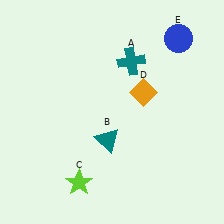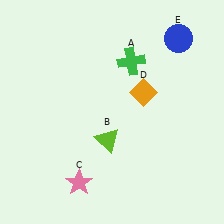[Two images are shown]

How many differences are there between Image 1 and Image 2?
There are 3 differences between the two images.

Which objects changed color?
A changed from teal to green. B changed from teal to lime. C changed from lime to pink.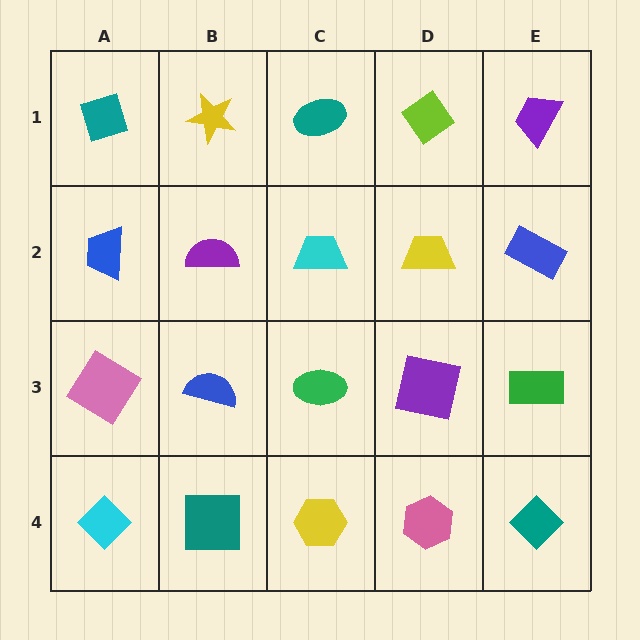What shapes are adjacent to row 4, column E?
A green rectangle (row 3, column E), a pink hexagon (row 4, column D).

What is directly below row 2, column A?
A pink diamond.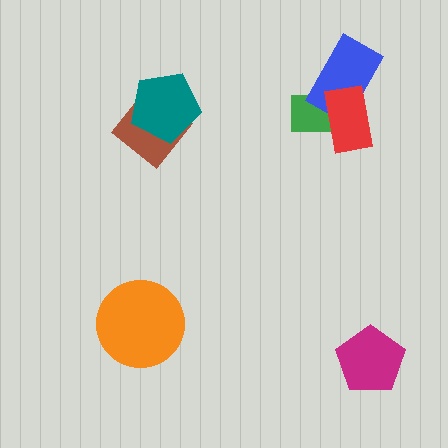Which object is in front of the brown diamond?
The teal pentagon is in front of the brown diamond.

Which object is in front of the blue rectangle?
The red rectangle is in front of the blue rectangle.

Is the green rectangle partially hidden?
Yes, it is partially covered by another shape.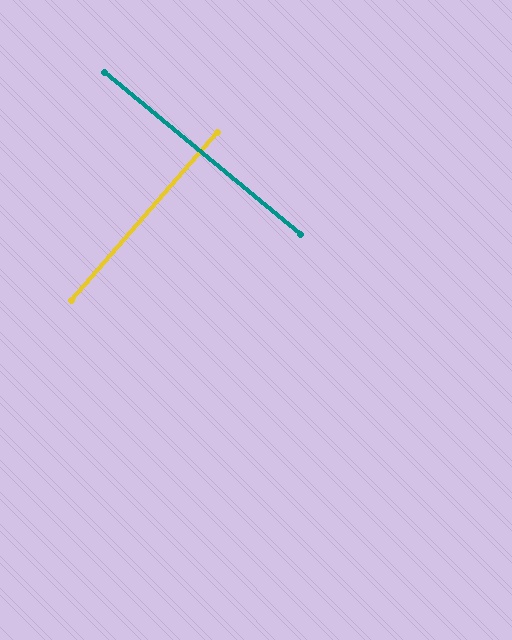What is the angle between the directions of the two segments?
Approximately 89 degrees.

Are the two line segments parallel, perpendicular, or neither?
Perpendicular — they meet at approximately 89°.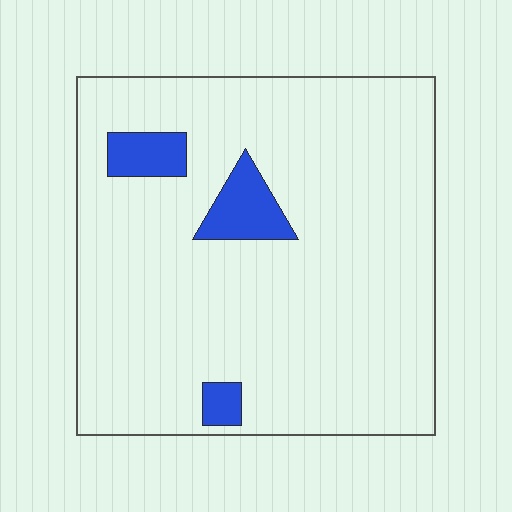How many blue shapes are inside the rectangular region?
3.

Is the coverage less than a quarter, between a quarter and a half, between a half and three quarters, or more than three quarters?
Less than a quarter.